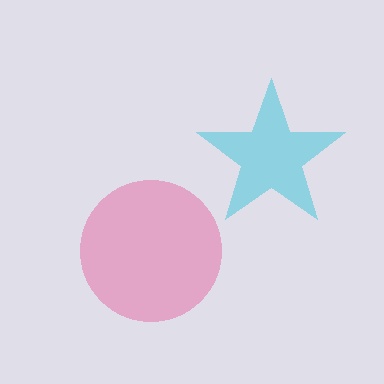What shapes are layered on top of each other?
The layered shapes are: a cyan star, a pink circle.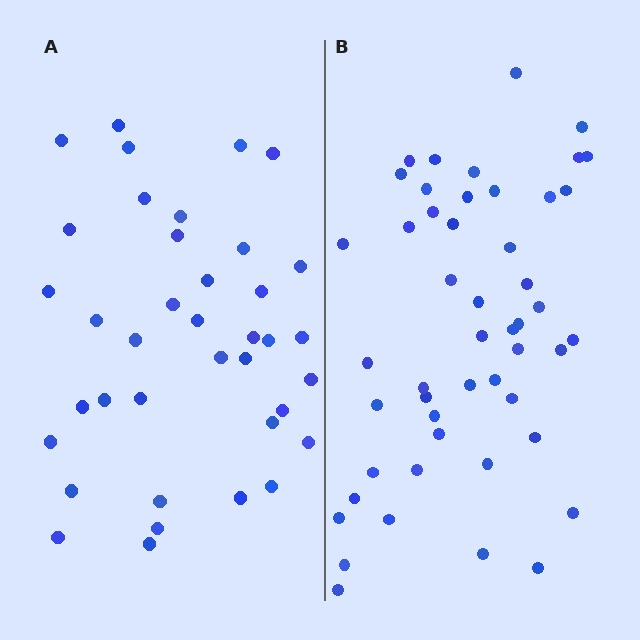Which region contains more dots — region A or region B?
Region B (the right region) has more dots.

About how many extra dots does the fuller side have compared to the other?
Region B has roughly 12 or so more dots than region A.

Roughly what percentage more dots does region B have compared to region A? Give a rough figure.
About 30% more.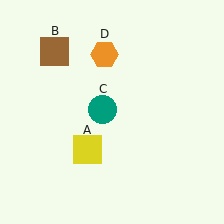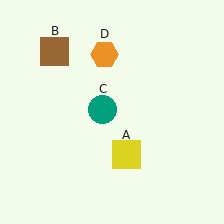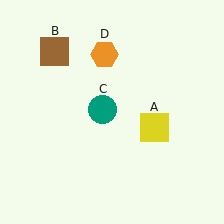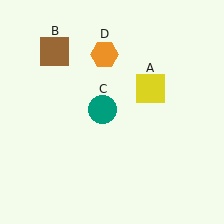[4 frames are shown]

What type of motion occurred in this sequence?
The yellow square (object A) rotated counterclockwise around the center of the scene.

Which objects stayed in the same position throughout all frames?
Brown square (object B) and teal circle (object C) and orange hexagon (object D) remained stationary.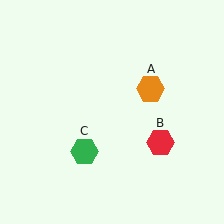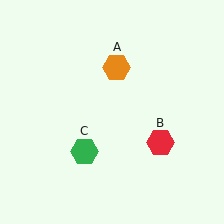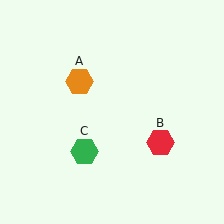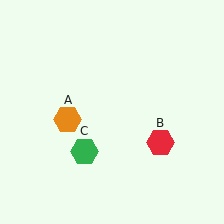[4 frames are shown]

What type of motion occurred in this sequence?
The orange hexagon (object A) rotated counterclockwise around the center of the scene.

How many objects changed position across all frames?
1 object changed position: orange hexagon (object A).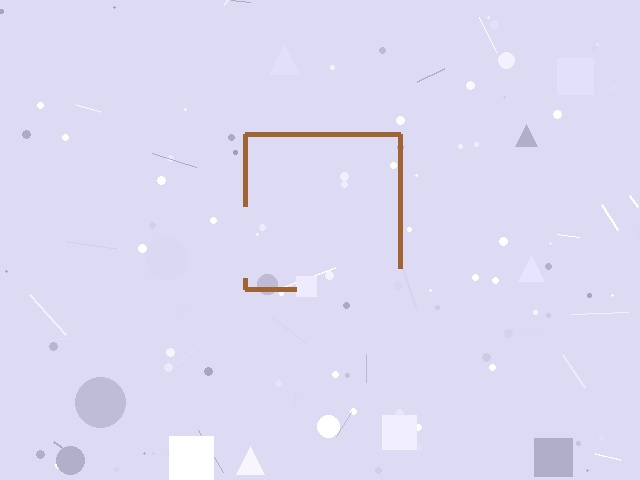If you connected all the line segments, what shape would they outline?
They would outline a square.